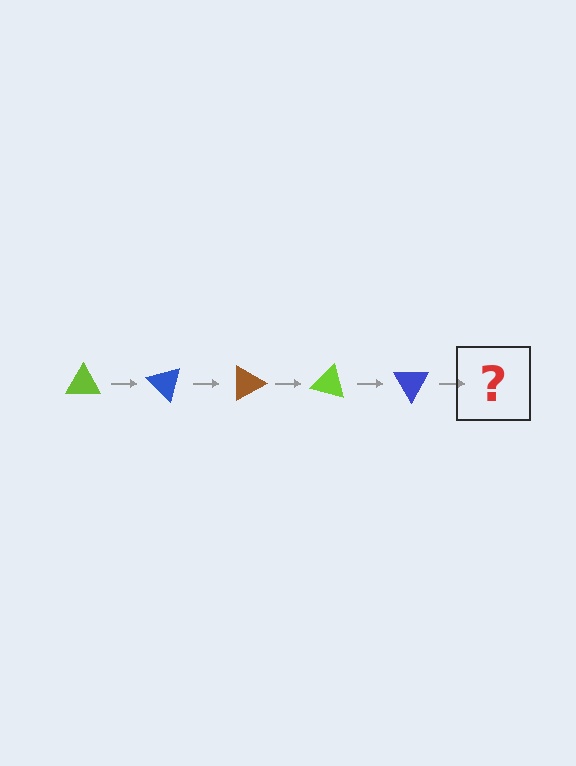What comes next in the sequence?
The next element should be a brown triangle, rotated 225 degrees from the start.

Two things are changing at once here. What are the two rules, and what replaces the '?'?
The two rules are that it rotates 45 degrees each step and the color cycles through lime, blue, and brown. The '?' should be a brown triangle, rotated 225 degrees from the start.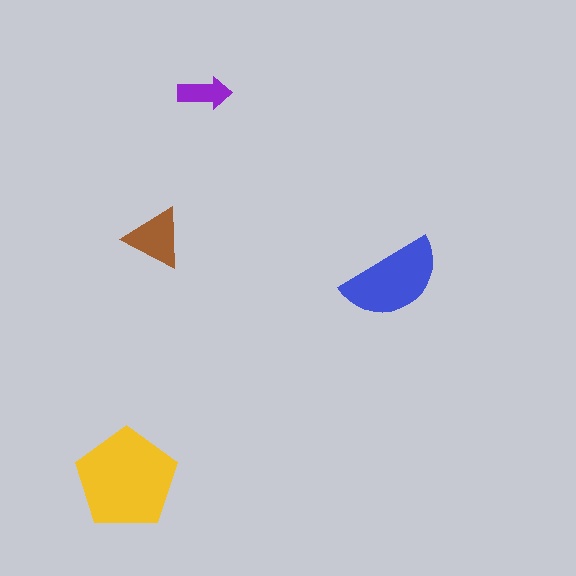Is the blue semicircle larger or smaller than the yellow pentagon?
Smaller.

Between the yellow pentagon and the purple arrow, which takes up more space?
The yellow pentagon.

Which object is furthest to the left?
The yellow pentagon is leftmost.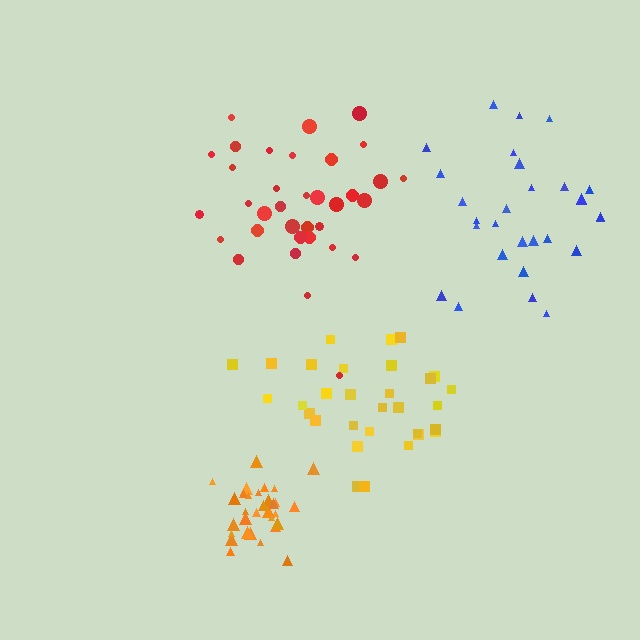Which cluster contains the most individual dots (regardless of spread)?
Red (35).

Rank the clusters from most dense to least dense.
orange, yellow, blue, red.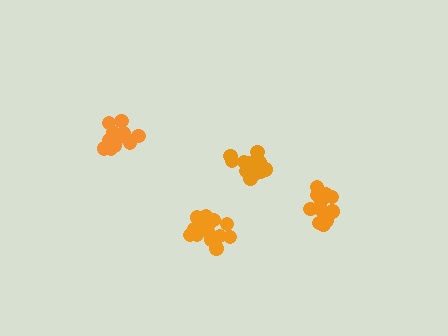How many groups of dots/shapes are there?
There are 4 groups.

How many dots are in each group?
Group 1: 14 dots, Group 2: 15 dots, Group 3: 16 dots, Group 4: 19 dots (64 total).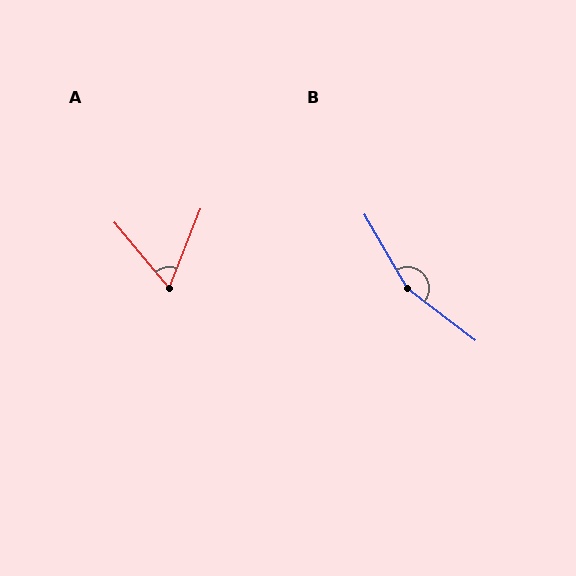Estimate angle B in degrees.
Approximately 157 degrees.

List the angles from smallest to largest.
A (62°), B (157°).